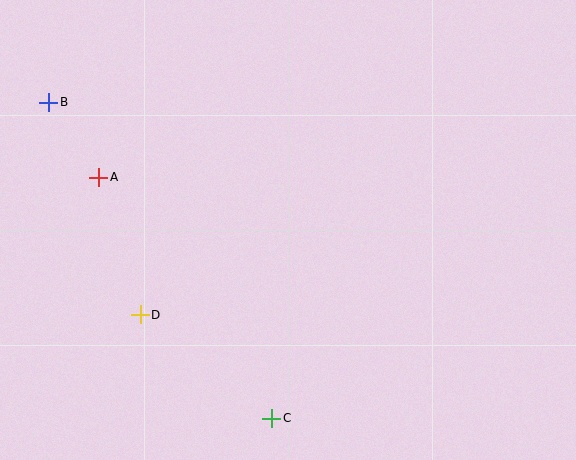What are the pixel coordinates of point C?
Point C is at (272, 418).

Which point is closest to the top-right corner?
Point A is closest to the top-right corner.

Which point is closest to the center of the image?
Point D at (140, 315) is closest to the center.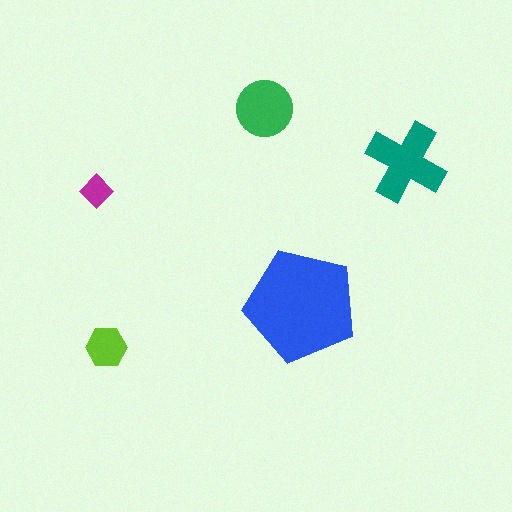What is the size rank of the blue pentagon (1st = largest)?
1st.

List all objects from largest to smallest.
The blue pentagon, the teal cross, the green circle, the lime hexagon, the magenta diamond.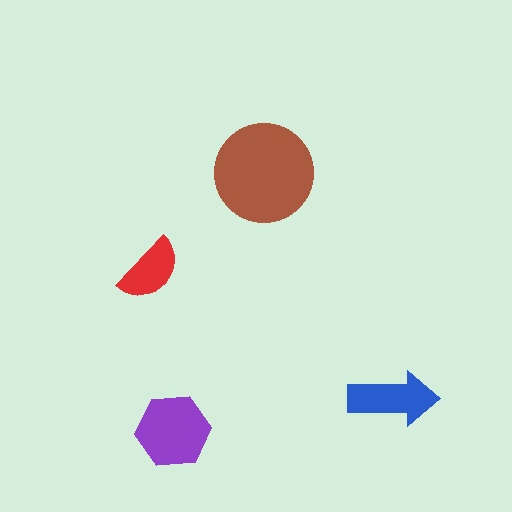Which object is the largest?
The brown circle.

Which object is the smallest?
The red semicircle.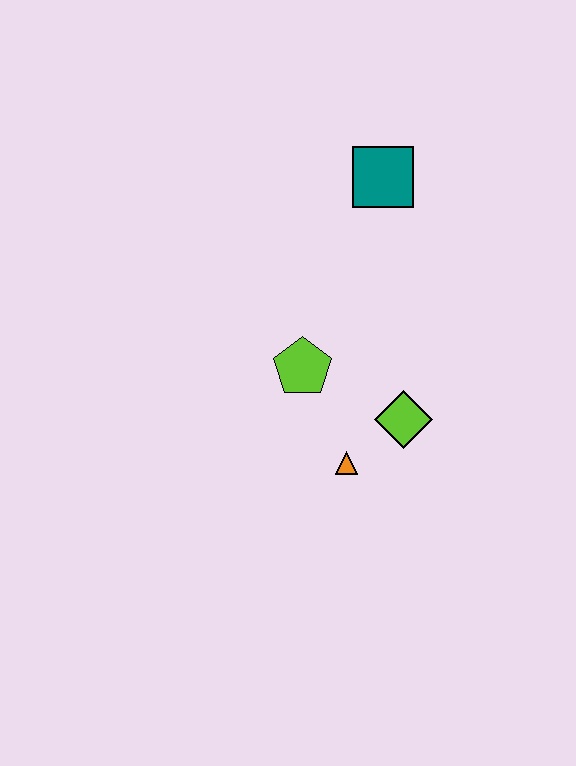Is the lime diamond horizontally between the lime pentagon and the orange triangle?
No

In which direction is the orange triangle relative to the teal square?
The orange triangle is below the teal square.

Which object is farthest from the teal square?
The orange triangle is farthest from the teal square.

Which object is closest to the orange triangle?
The lime diamond is closest to the orange triangle.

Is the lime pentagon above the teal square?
No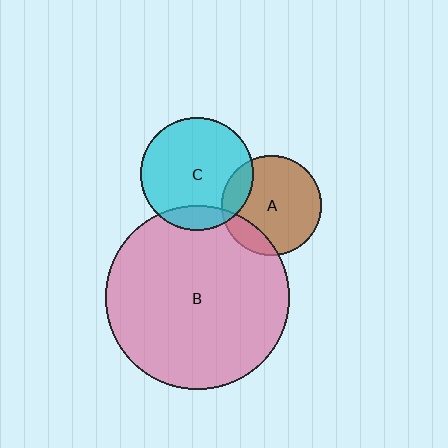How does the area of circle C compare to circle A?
Approximately 1.3 times.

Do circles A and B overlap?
Yes.